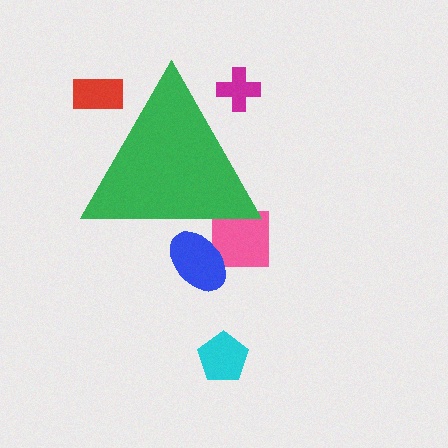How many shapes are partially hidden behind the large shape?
4 shapes are partially hidden.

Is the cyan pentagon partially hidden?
No, the cyan pentagon is fully visible.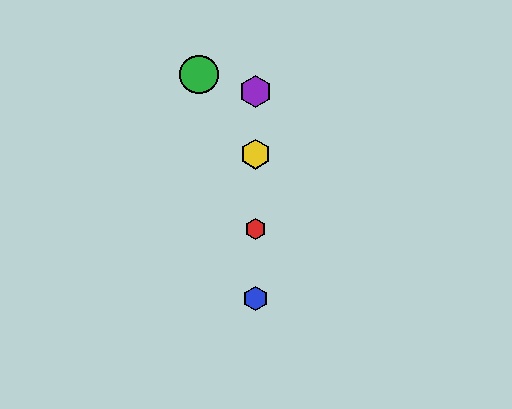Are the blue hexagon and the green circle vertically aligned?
No, the blue hexagon is at x≈255 and the green circle is at x≈199.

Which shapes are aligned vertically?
The red hexagon, the blue hexagon, the yellow hexagon, the purple hexagon are aligned vertically.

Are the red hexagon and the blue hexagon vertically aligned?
Yes, both are at x≈255.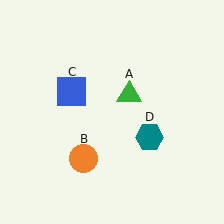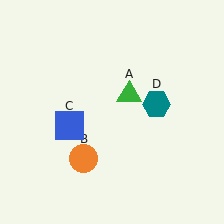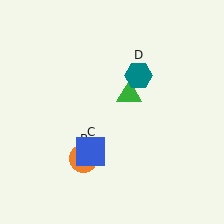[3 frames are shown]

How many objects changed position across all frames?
2 objects changed position: blue square (object C), teal hexagon (object D).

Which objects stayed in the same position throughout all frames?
Green triangle (object A) and orange circle (object B) remained stationary.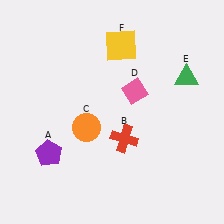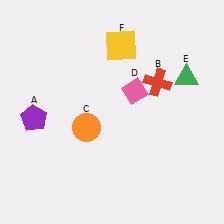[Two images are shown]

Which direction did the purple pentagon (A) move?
The purple pentagon (A) moved up.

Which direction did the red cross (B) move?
The red cross (B) moved up.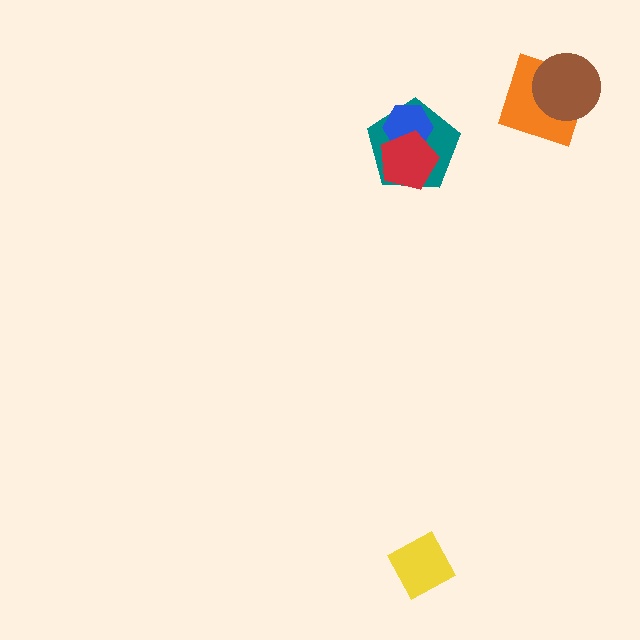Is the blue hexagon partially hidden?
Yes, it is partially covered by another shape.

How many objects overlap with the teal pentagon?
2 objects overlap with the teal pentagon.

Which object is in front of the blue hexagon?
The red pentagon is in front of the blue hexagon.